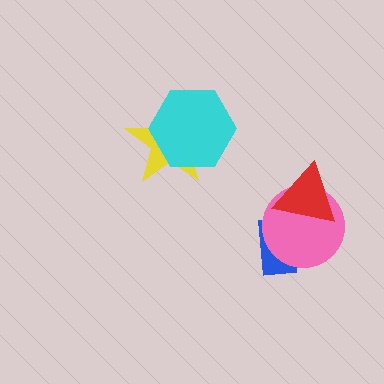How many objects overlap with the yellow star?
1 object overlaps with the yellow star.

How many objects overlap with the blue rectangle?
2 objects overlap with the blue rectangle.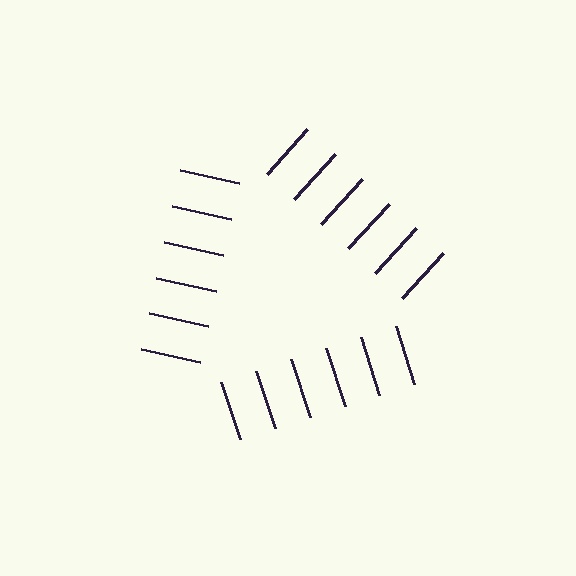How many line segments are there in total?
18 — 6 along each of the 3 edges.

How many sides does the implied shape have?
3 sides — the line-ends trace a triangle.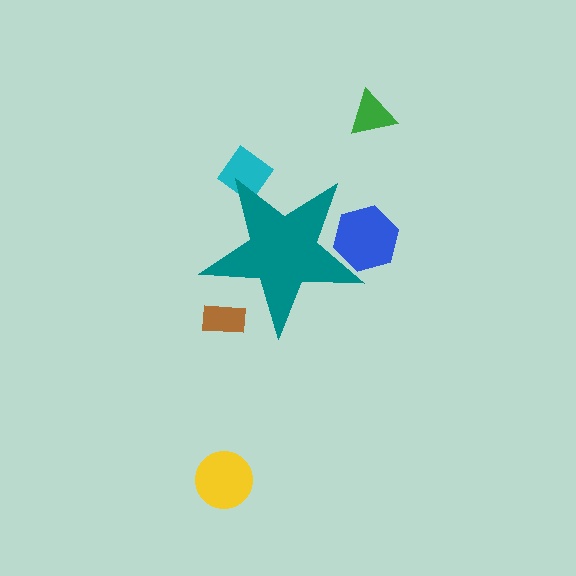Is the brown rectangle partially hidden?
Yes, the brown rectangle is partially hidden behind the teal star.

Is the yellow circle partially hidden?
No, the yellow circle is fully visible.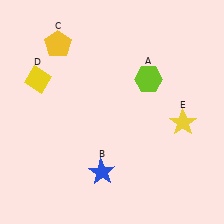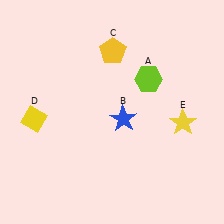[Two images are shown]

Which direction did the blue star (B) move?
The blue star (B) moved up.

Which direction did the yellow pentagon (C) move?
The yellow pentagon (C) moved right.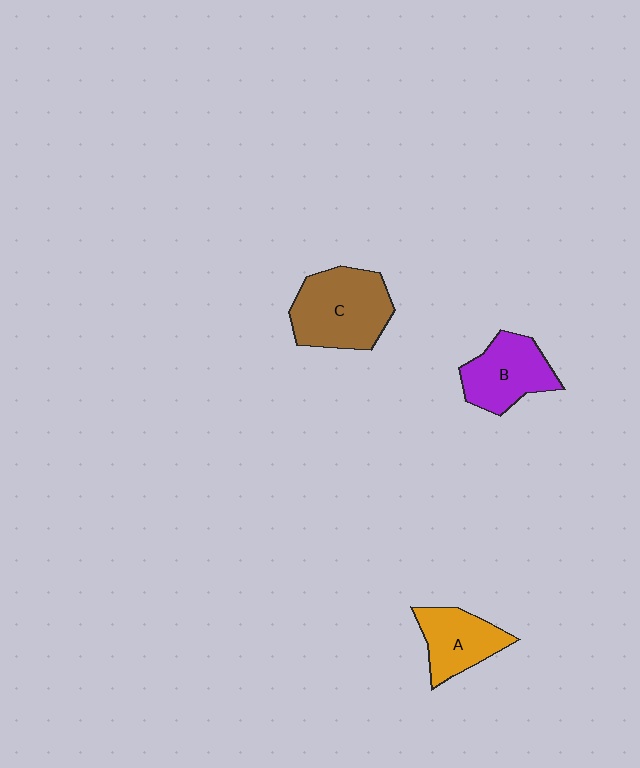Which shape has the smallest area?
Shape A (orange).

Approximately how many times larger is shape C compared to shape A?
Approximately 1.5 times.